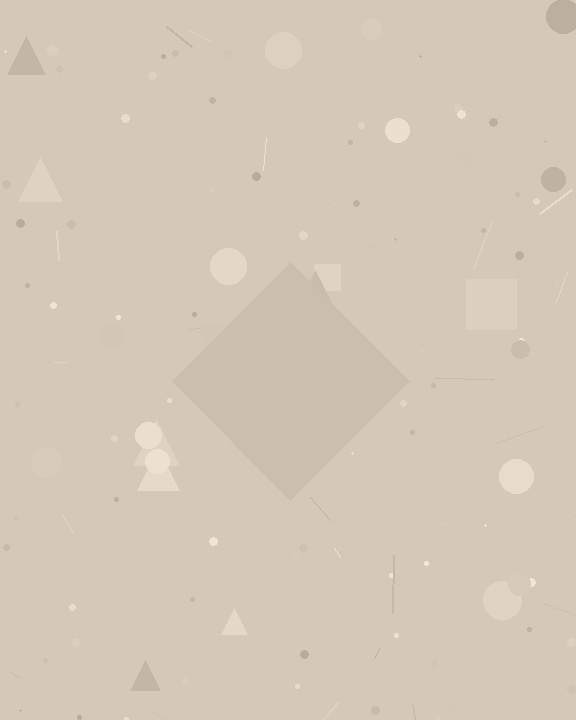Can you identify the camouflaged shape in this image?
The camouflaged shape is a diamond.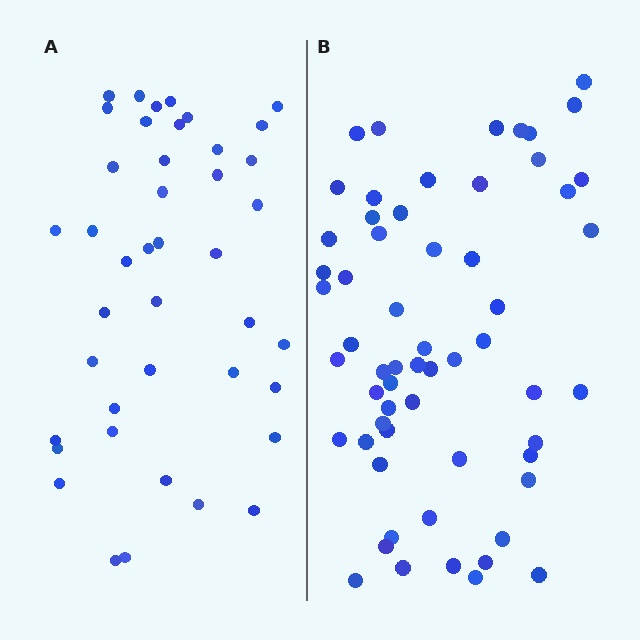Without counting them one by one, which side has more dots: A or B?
Region B (the right region) has more dots.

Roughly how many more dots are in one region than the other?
Region B has approximately 20 more dots than region A.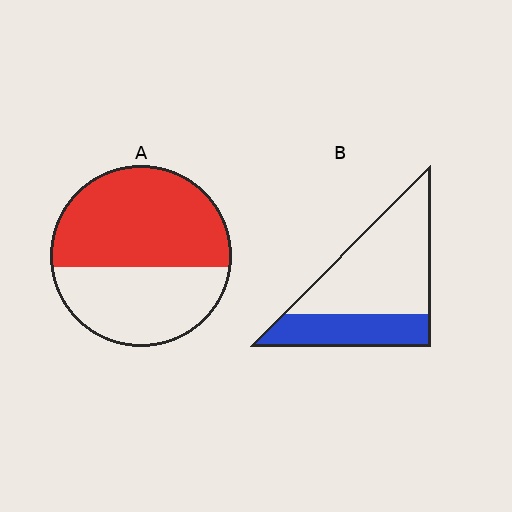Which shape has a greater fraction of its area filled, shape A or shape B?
Shape A.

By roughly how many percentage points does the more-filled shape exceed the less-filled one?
By roughly 25 percentage points (A over B).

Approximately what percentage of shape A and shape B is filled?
A is approximately 60% and B is approximately 35%.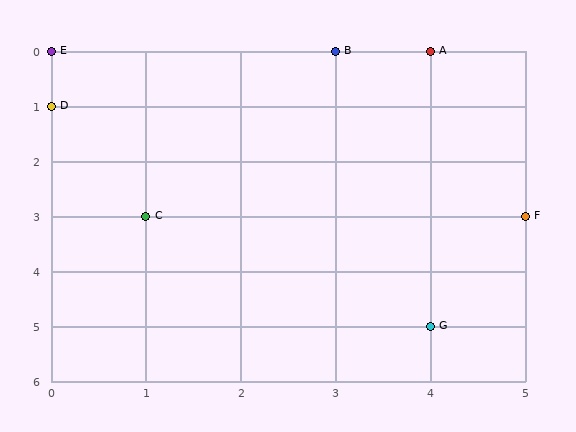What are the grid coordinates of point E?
Point E is at grid coordinates (0, 0).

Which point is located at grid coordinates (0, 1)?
Point D is at (0, 1).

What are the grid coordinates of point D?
Point D is at grid coordinates (0, 1).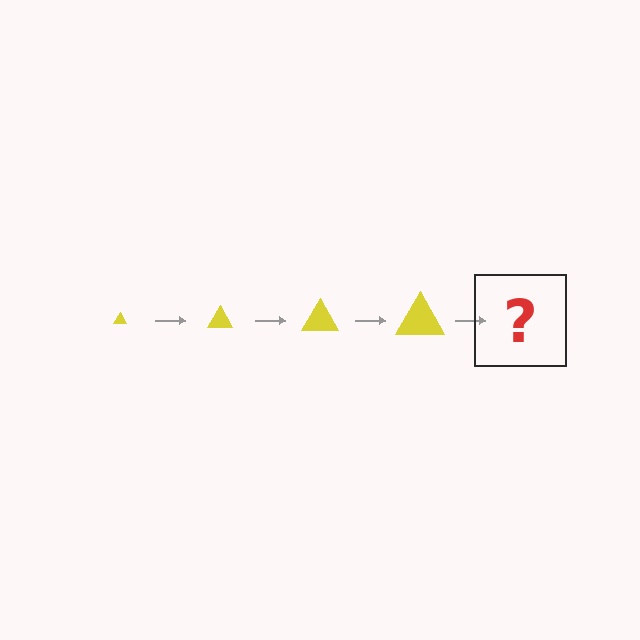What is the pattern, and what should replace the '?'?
The pattern is that the triangle gets progressively larger each step. The '?' should be a yellow triangle, larger than the previous one.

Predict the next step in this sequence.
The next step is a yellow triangle, larger than the previous one.